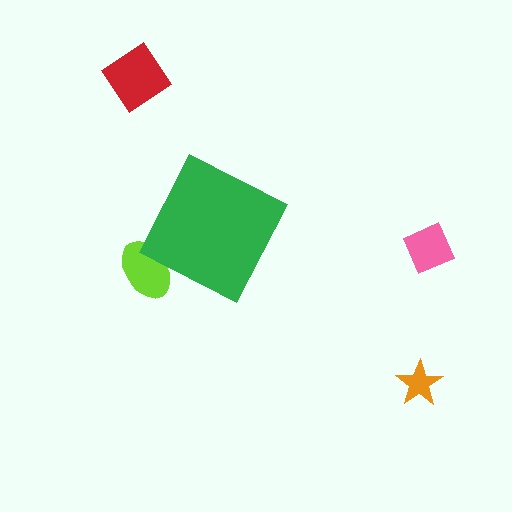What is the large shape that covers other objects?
A green diamond.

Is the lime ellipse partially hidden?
Yes, the lime ellipse is partially hidden behind the green diamond.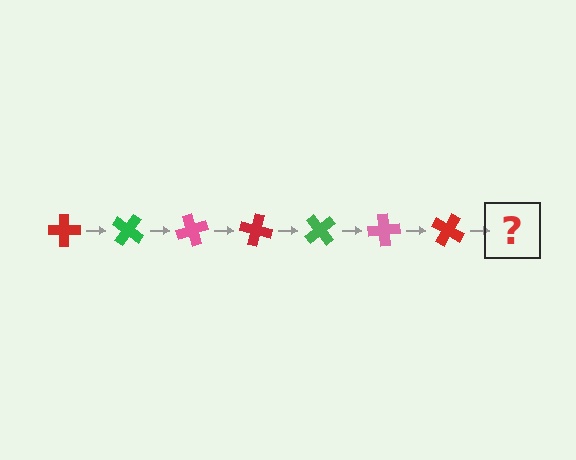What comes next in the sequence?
The next element should be a green cross, rotated 245 degrees from the start.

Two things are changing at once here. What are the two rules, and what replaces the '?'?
The two rules are that it rotates 35 degrees each step and the color cycles through red, green, and pink. The '?' should be a green cross, rotated 245 degrees from the start.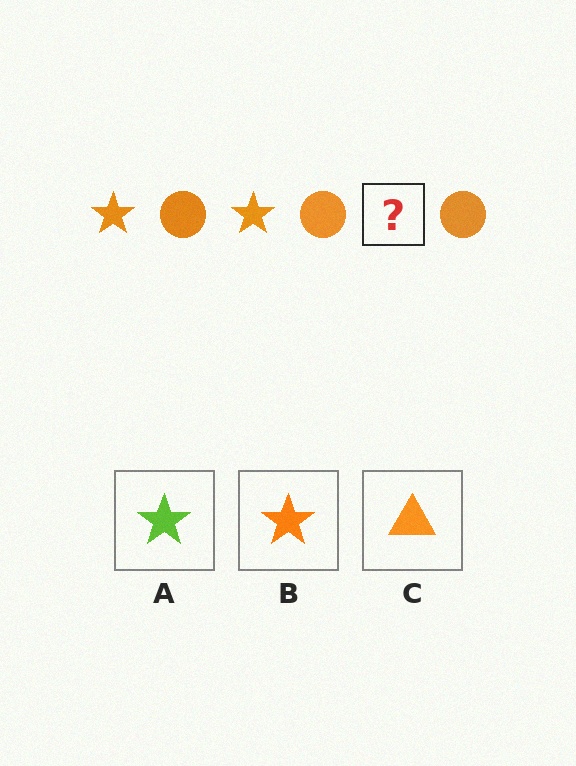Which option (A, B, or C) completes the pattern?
B.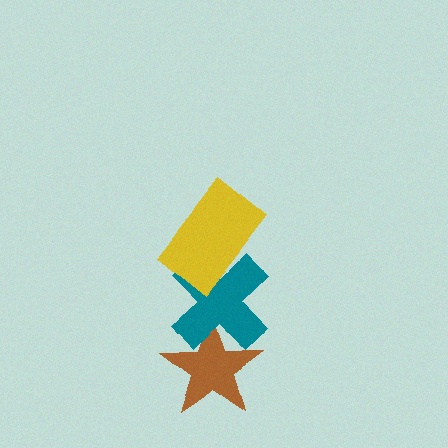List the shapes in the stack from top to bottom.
From top to bottom: the yellow rectangle, the teal cross, the brown star.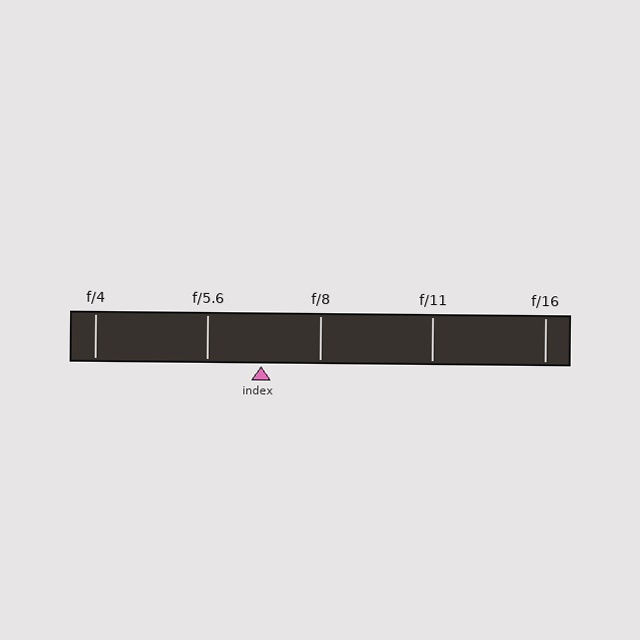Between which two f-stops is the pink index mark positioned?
The index mark is between f/5.6 and f/8.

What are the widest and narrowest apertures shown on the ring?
The widest aperture shown is f/4 and the narrowest is f/16.